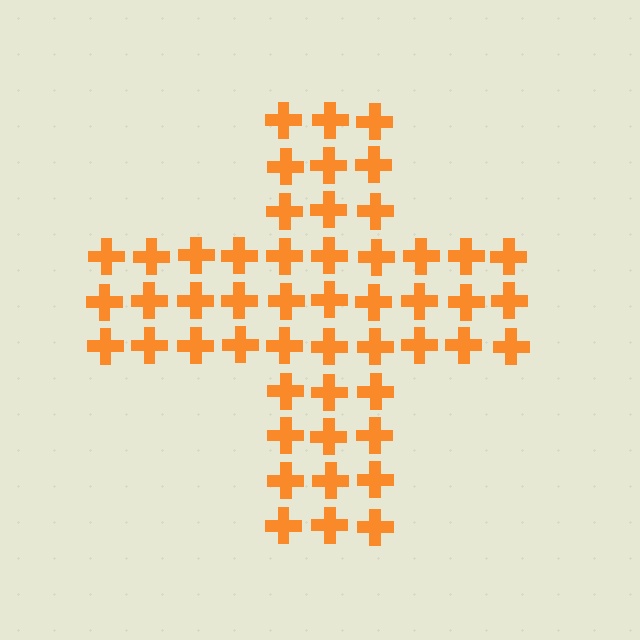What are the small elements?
The small elements are crosses.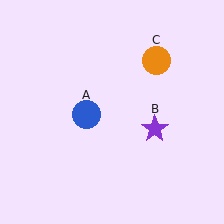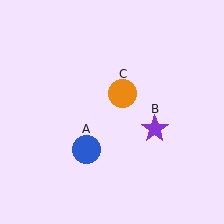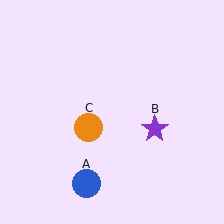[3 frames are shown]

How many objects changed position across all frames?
2 objects changed position: blue circle (object A), orange circle (object C).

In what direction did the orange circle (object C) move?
The orange circle (object C) moved down and to the left.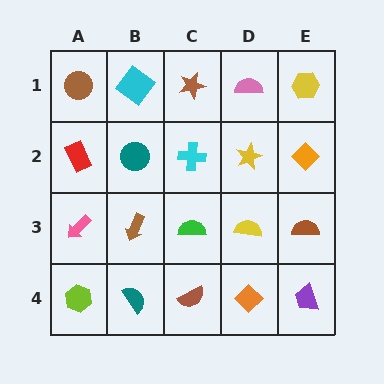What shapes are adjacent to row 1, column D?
A yellow star (row 2, column D), a brown star (row 1, column C), a yellow hexagon (row 1, column E).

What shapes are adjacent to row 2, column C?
A brown star (row 1, column C), a green semicircle (row 3, column C), a teal circle (row 2, column B), a yellow star (row 2, column D).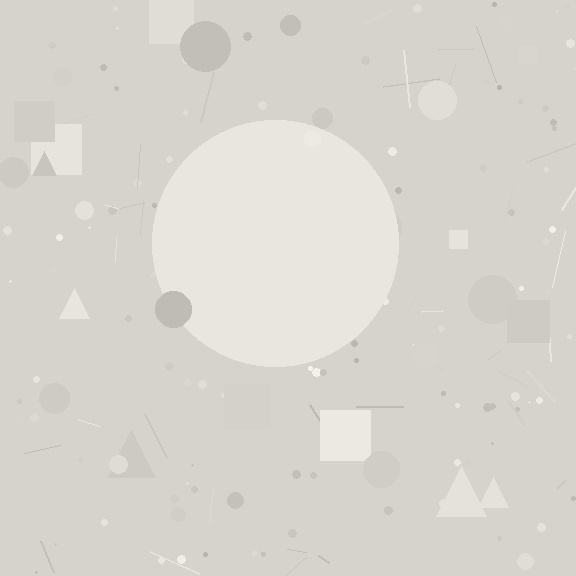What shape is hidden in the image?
A circle is hidden in the image.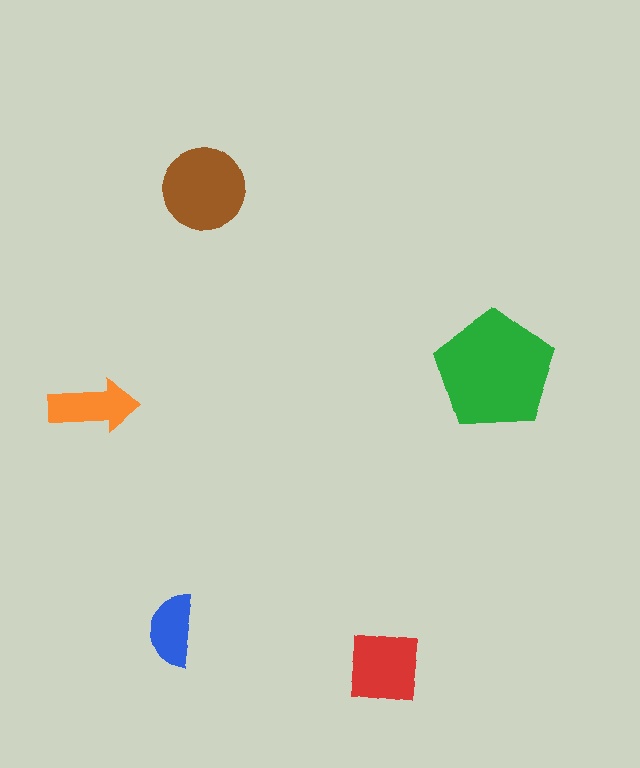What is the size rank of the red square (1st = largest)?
3rd.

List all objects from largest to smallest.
The green pentagon, the brown circle, the red square, the orange arrow, the blue semicircle.